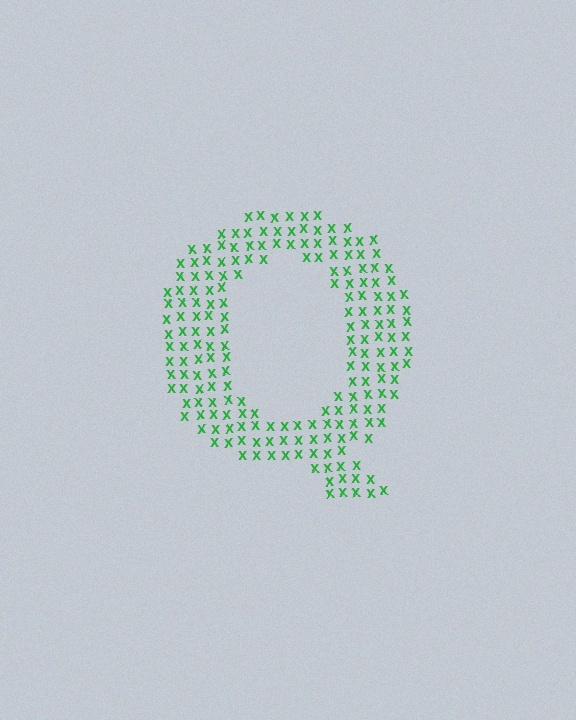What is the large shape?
The large shape is the letter Q.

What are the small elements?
The small elements are letter X's.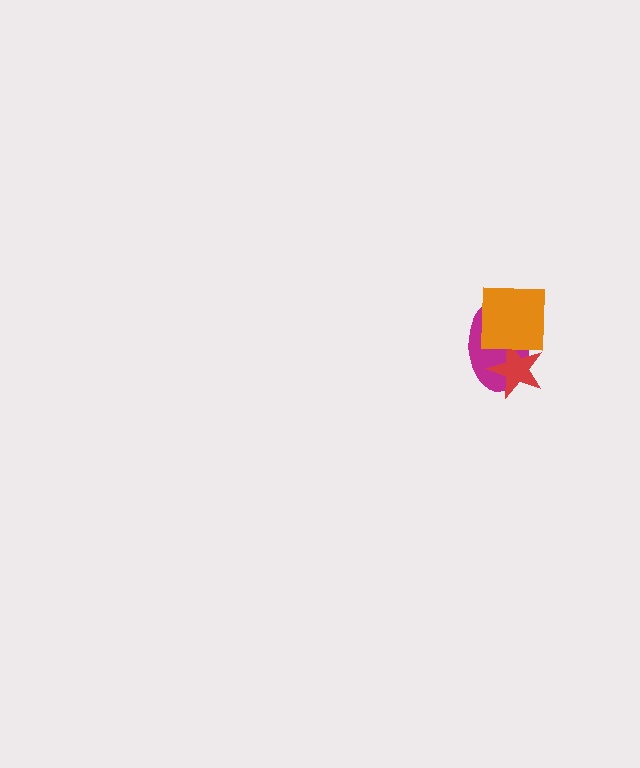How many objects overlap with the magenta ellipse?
2 objects overlap with the magenta ellipse.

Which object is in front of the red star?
The orange square is in front of the red star.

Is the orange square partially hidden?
No, no other shape covers it.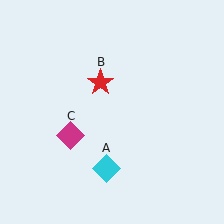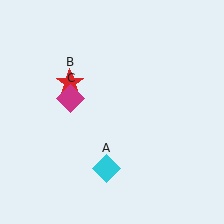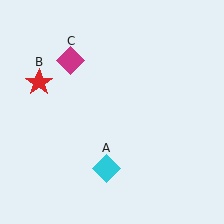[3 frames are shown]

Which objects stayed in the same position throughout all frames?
Cyan diamond (object A) remained stationary.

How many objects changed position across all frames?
2 objects changed position: red star (object B), magenta diamond (object C).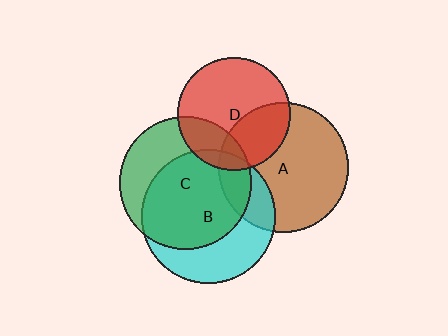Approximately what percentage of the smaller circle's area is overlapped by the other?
Approximately 65%.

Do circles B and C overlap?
Yes.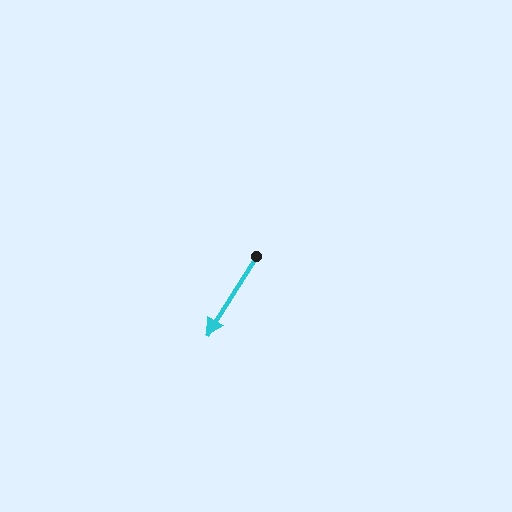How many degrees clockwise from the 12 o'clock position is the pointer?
Approximately 212 degrees.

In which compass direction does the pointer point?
Southwest.